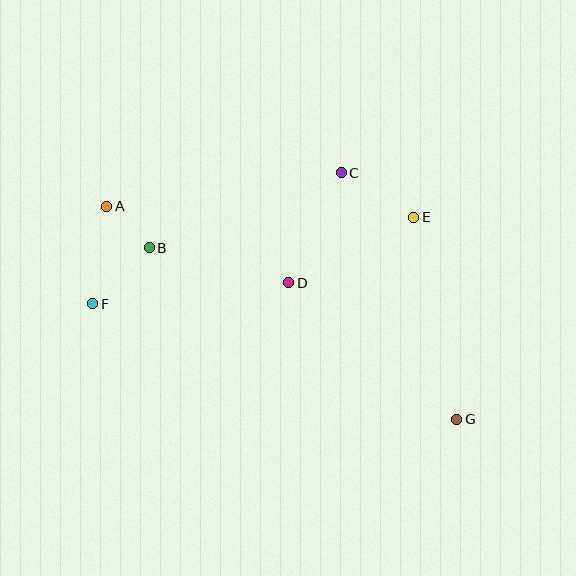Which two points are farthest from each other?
Points A and G are farthest from each other.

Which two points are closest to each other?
Points A and B are closest to each other.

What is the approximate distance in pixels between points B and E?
The distance between B and E is approximately 266 pixels.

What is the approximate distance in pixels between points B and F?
The distance between B and F is approximately 80 pixels.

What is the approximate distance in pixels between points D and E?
The distance between D and E is approximately 141 pixels.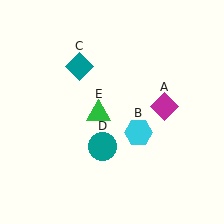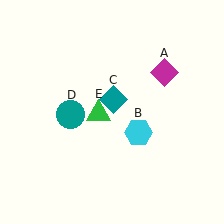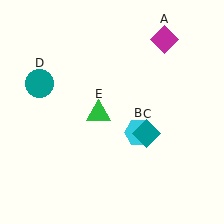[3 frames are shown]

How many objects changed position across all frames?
3 objects changed position: magenta diamond (object A), teal diamond (object C), teal circle (object D).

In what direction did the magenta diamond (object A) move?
The magenta diamond (object A) moved up.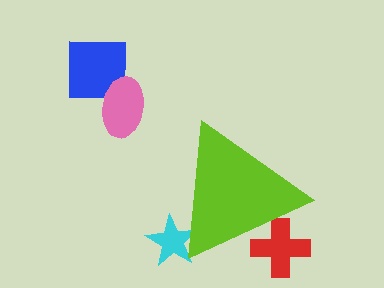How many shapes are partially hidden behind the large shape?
2 shapes are partially hidden.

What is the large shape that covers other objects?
A lime triangle.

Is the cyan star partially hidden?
Yes, the cyan star is partially hidden behind the lime triangle.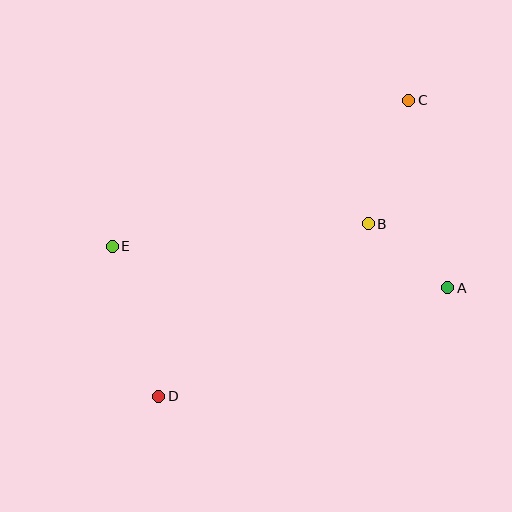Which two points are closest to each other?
Points A and B are closest to each other.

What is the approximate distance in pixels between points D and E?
The distance between D and E is approximately 157 pixels.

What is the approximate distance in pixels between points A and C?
The distance between A and C is approximately 192 pixels.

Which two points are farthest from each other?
Points C and D are farthest from each other.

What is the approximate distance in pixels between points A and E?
The distance between A and E is approximately 338 pixels.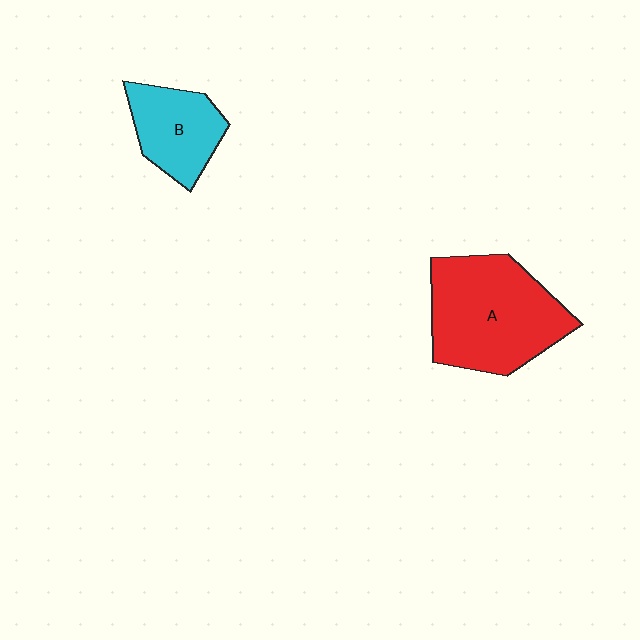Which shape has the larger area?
Shape A (red).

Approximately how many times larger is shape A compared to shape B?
Approximately 1.9 times.